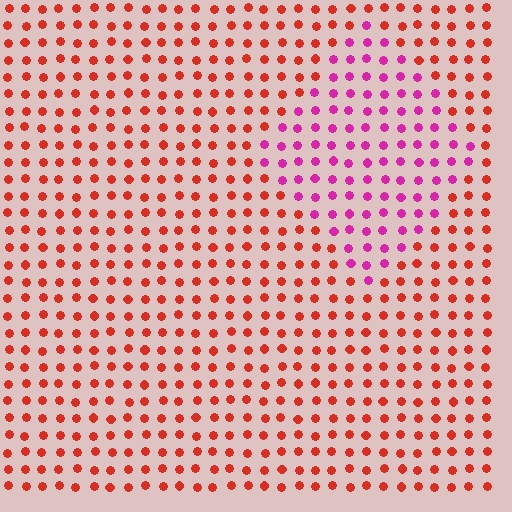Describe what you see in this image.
The image is filled with small red elements in a uniform arrangement. A diamond-shaped region is visible where the elements are tinted to a slightly different hue, forming a subtle color boundary.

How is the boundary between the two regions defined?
The boundary is defined purely by a slight shift in hue (about 48 degrees). Spacing, size, and orientation are identical on both sides.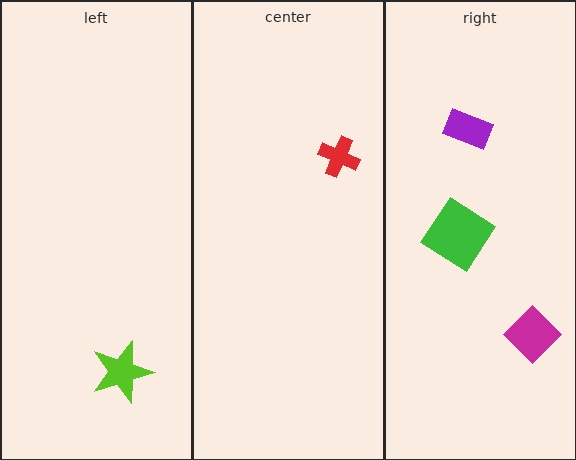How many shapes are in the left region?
1.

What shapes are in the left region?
The lime star.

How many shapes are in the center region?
1.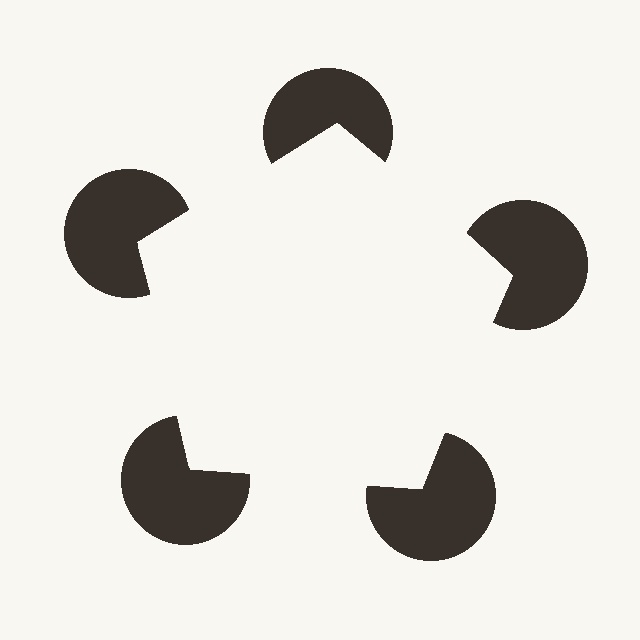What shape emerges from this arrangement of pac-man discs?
An illusory pentagon — its edges are inferred from the aligned wedge cuts in the pac-man discs, not physically drawn.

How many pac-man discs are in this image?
There are 5 — one at each vertex of the illusory pentagon.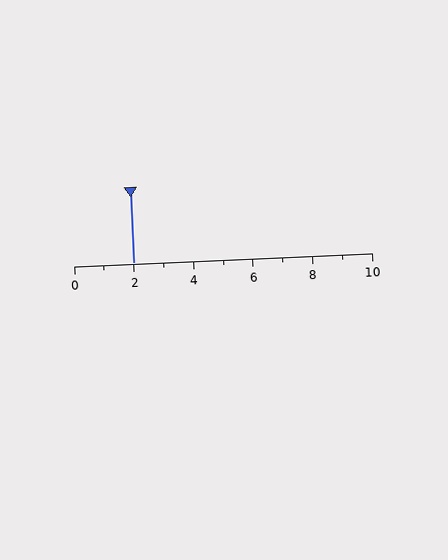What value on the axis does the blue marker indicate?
The marker indicates approximately 2.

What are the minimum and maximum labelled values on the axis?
The axis runs from 0 to 10.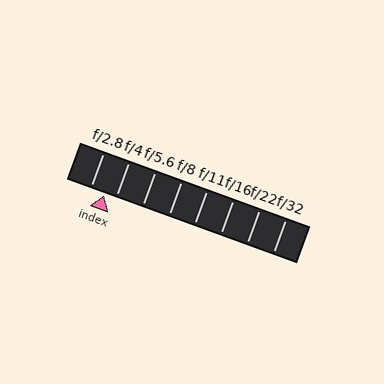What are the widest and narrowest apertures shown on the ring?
The widest aperture shown is f/2.8 and the narrowest is f/32.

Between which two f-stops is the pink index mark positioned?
The index mark is between f/2.8 and f/4.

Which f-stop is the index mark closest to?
The index mark is closest to f/4.